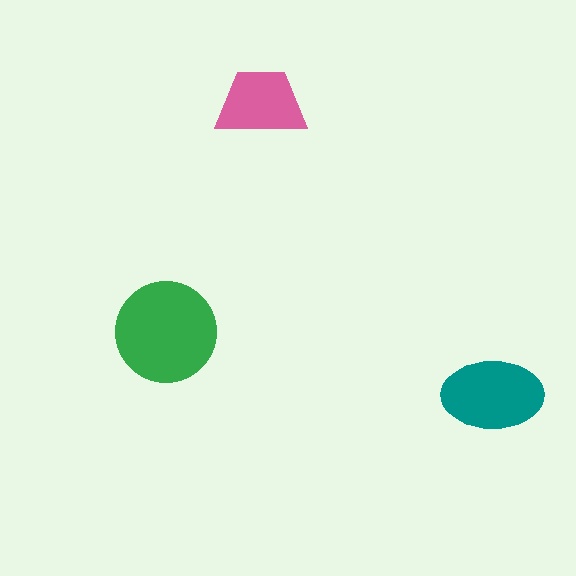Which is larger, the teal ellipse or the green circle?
The green circle.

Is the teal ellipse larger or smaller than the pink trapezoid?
Larger.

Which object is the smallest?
The pink trapezoid.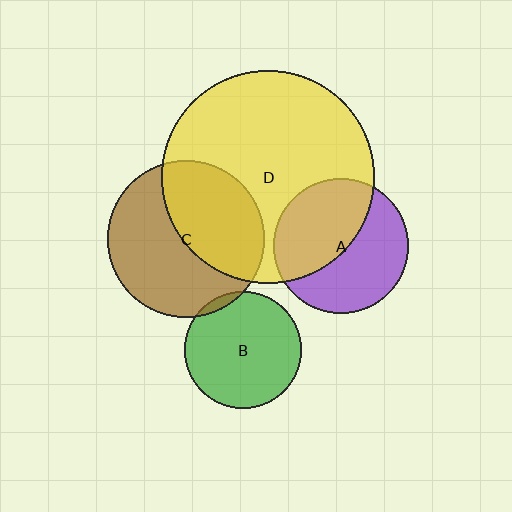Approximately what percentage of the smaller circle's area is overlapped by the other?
Approximately 5%.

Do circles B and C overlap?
Yes.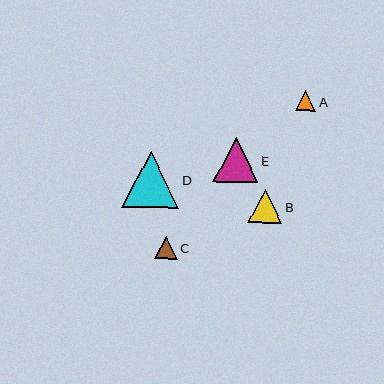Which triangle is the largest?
Triangle D is the largest with a size of approximately 57 pixels.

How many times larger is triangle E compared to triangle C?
Triangle E is approximately 2.0 times the size of triangle C.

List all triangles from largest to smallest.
From largest to smallest: D, E, B, C, A.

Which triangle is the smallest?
Triangle A is the smallest with a size of approximately 20 pixels.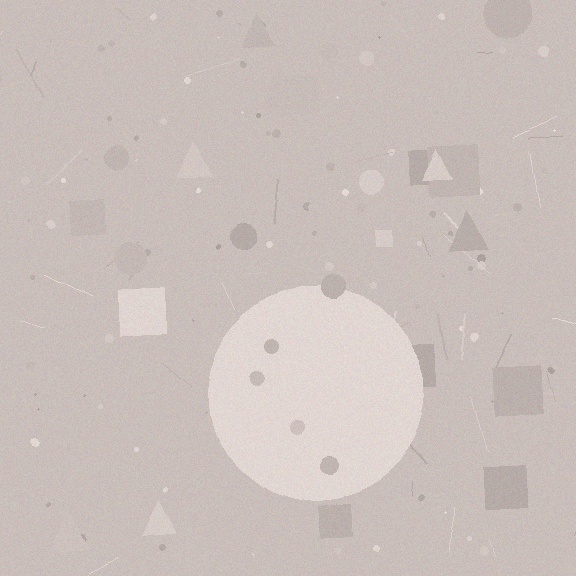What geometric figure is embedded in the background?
A circle is embedded in the background.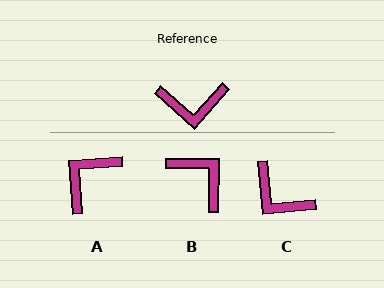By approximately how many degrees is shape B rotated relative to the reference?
Approximately 131 degrees counter-clockwise.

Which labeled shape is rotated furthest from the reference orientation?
A, about 134 degrees away.